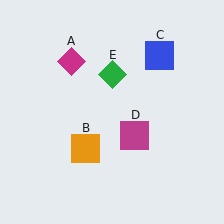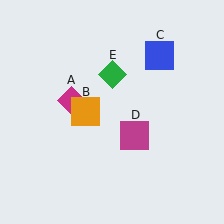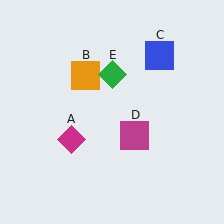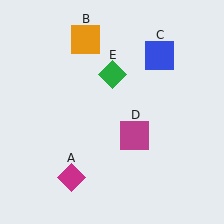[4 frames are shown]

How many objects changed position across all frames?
2 objects changed position: magenta diamond (object A), orange square (object B).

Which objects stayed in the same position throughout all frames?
Blue square (object C) and magenta square (object D) and green diamond (object E) remained stationary.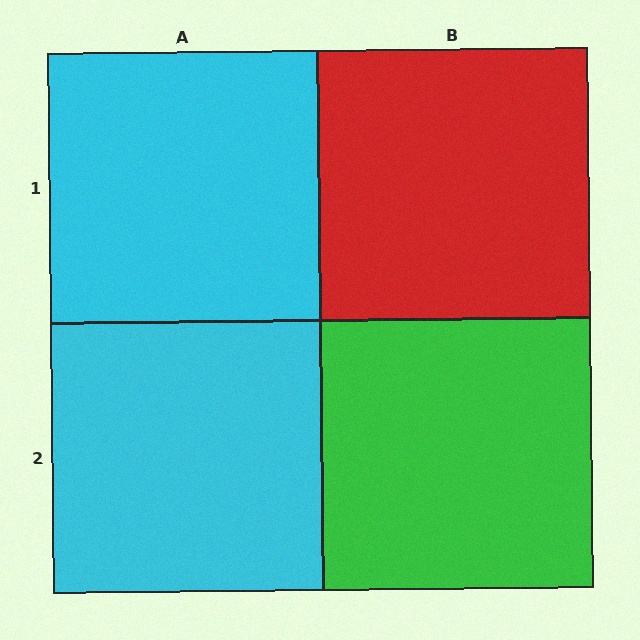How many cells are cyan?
2 cells are cyan.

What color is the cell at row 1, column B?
Red.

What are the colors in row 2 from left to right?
Cyan, green.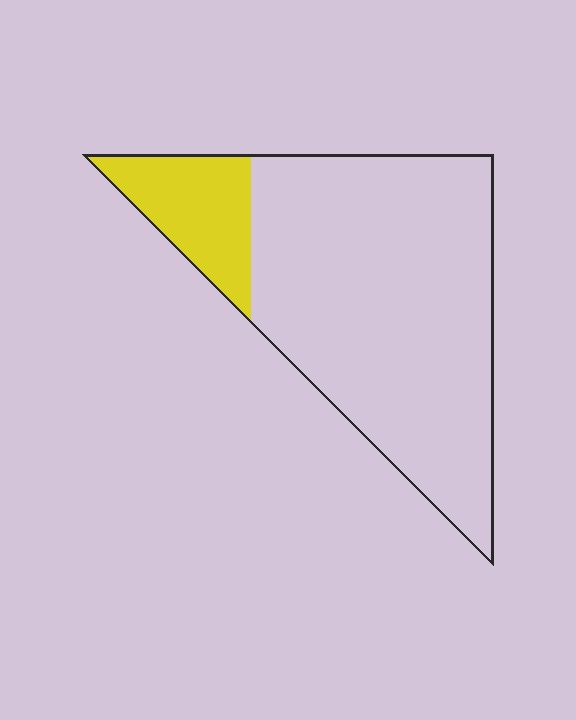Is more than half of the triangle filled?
No.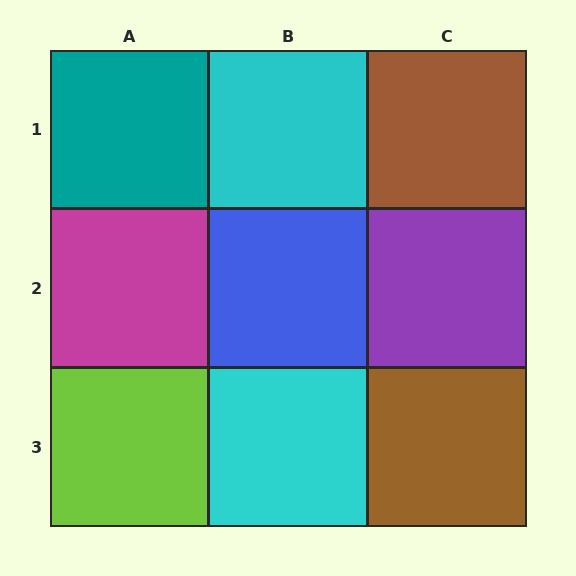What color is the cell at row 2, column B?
Blue.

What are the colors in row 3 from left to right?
Lime, cyan, brown.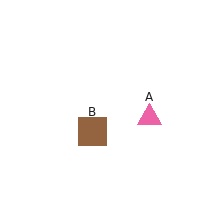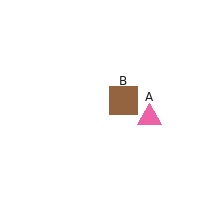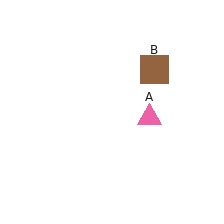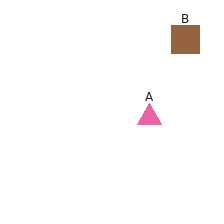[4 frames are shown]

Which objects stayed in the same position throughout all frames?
Pink triangle (object A) remained stationary.